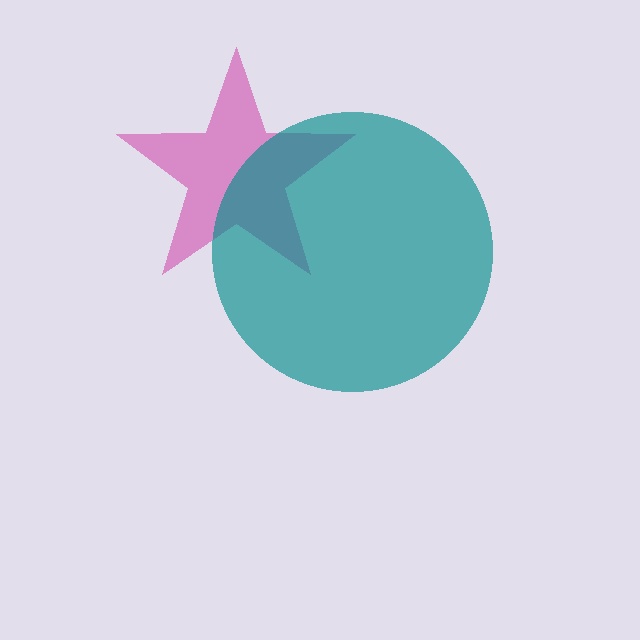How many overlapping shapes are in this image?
There are 2 overlapping shapes in the image.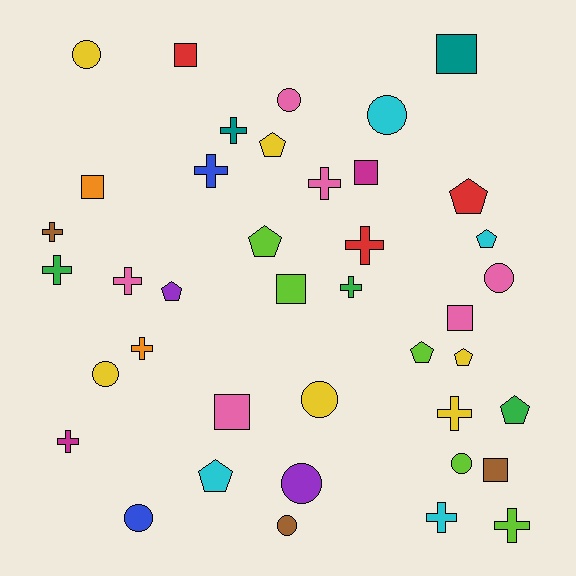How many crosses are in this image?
There are 13 crosses.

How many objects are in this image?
There are 40 objects.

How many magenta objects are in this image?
There are 2 magenta objects.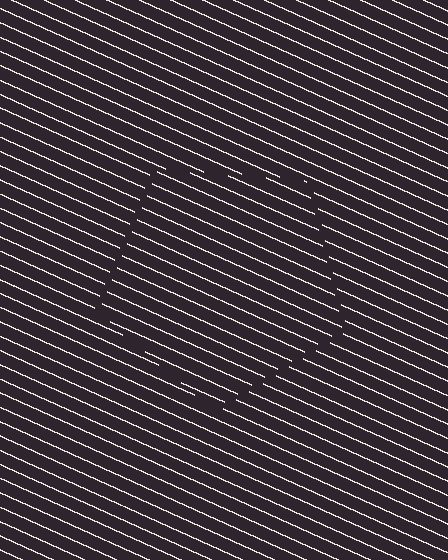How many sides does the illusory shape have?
5 sides — the line-ends trace a pentagon.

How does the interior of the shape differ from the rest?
The interior of the shape contains the same grating, shifted by half a period — the contour is defined by the phase discontinuity where line-ends from the inner and outer gratings abut.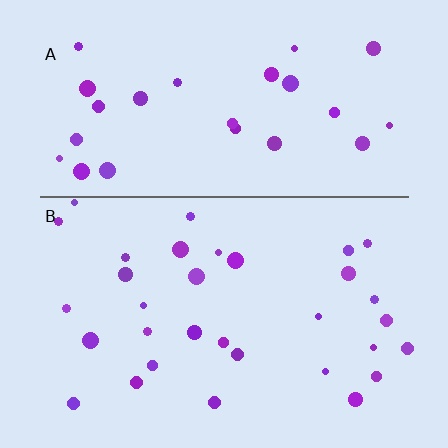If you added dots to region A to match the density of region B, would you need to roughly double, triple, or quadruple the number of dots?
Approximately double.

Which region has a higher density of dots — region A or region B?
B (the bottom).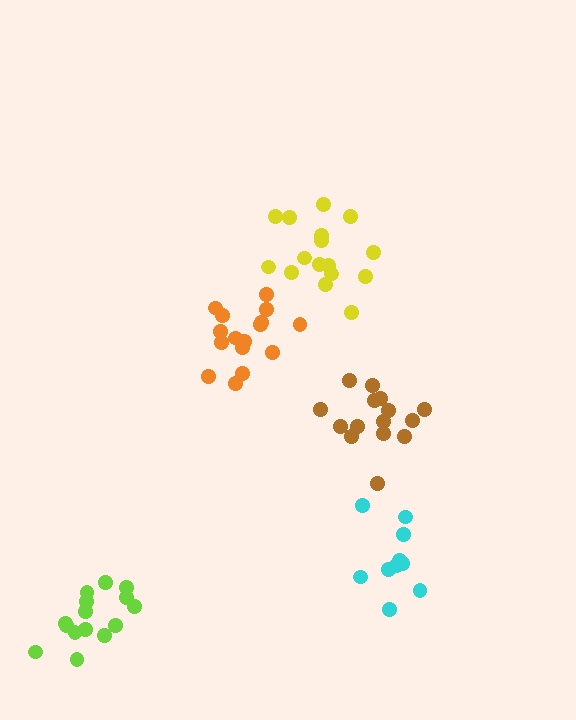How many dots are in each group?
Group 1: 16 dots, Group 2: 15 dots, Group 3: 16 dots, Group 4: 15 dots, Group 5: 10 dots (72 total).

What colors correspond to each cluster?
The clusters are colored: orange, lime, yellow, brown, cyan.